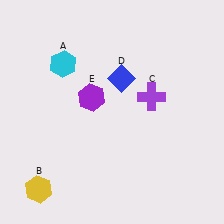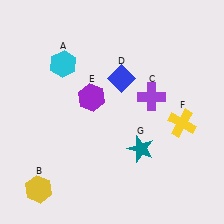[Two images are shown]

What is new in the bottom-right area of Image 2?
A yellow cross (F) was added in the bottom-right area of Image 2.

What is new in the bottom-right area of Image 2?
A teal star (G) was added in the bottom-right area of Image 2.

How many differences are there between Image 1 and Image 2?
There are 2 differences between the two images.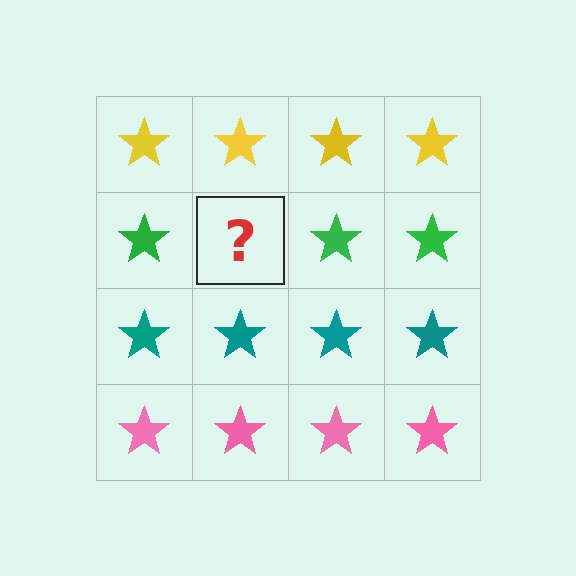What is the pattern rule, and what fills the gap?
The rule is that each row has a consistent color. The gap should be filled with a green star.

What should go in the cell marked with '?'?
The missing cell should contain a green star.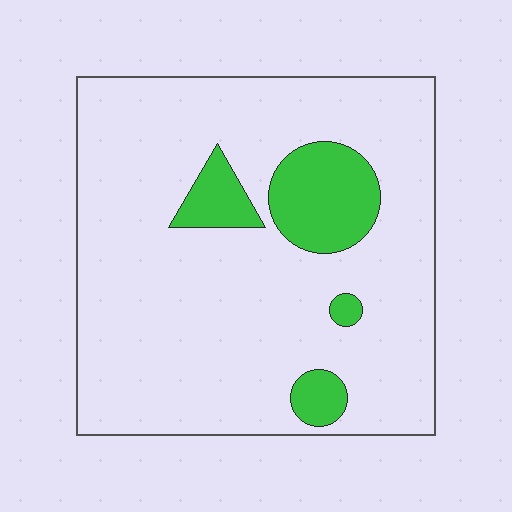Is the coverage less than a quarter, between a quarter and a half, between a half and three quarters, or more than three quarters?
Less than a quarter.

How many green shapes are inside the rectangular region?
4.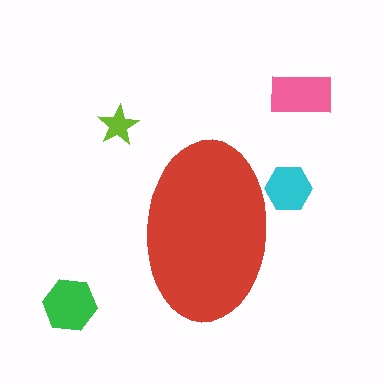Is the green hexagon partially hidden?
No, the green hexagon is fully visible.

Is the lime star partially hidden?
No, the lime star is fully visible.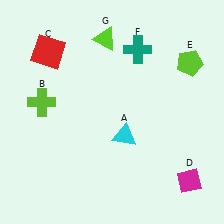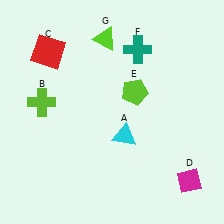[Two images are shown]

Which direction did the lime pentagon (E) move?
The lime pentagon (E) moved left.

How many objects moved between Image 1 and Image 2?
1 object moved between the two images.